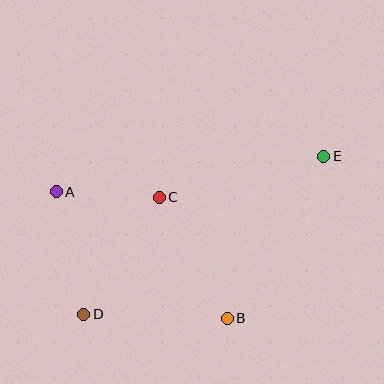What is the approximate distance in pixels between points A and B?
The distance between A and B is approximately 213 pixels.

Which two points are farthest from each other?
Points D and E are farthest from each other.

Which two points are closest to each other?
Points A and C are closest to each other.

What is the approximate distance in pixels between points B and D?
The distance between B and D is approximately 143 pixels.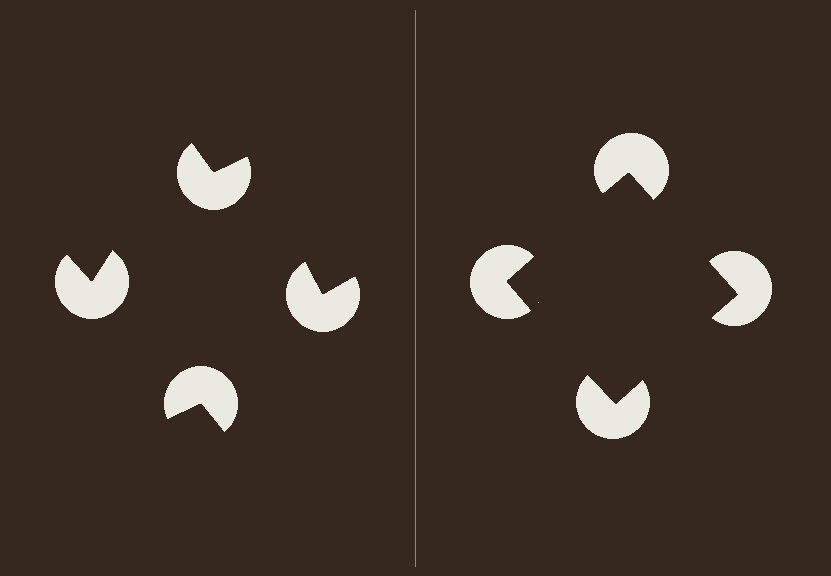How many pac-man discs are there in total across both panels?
8 — 4 on each side.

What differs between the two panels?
The pac-man discs are positioned identically on both sides; only the wedge orientations differ. On the right they align to a square; on the left they are misaligned.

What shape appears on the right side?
An illusory square.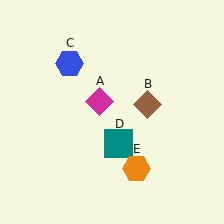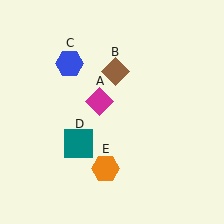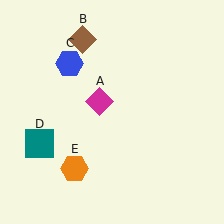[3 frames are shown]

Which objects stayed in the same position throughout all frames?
Magenta diamond (object A) and blue hexagon (object C) remained stationary.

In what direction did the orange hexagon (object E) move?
The orange hexagon (object E) moved left.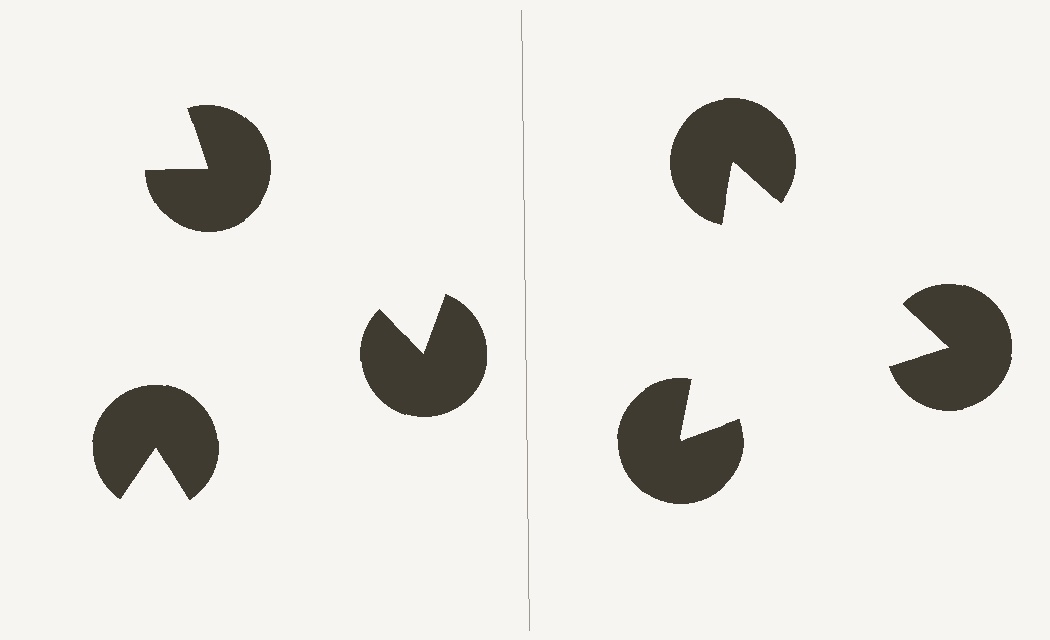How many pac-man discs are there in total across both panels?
6 — 3 on each side.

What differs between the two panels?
The pac-man discs are positioned identically on both sides; only the wedge orientations differ. On the right they align to a triangle; on the left they are misaligned.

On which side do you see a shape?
An illusory triangle appears on the right side. On the left side the wedge cuts are rotated, so no coherent shape forms.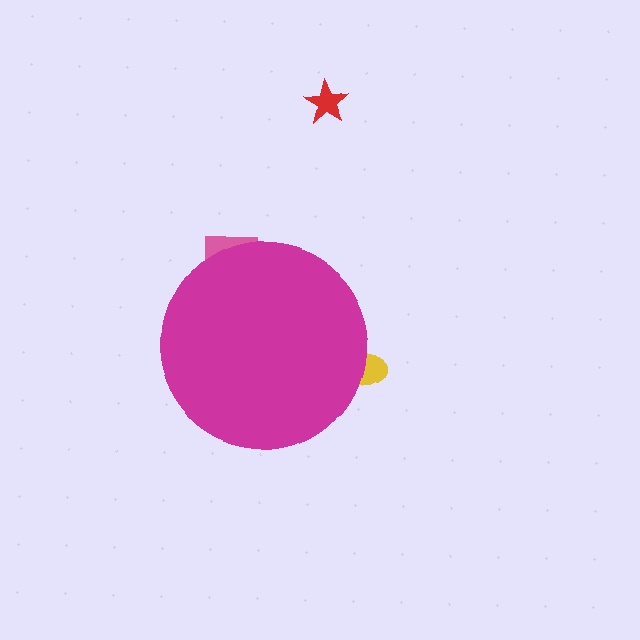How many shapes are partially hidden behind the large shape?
2 shapes are partially hidden.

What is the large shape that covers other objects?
A magenta circle.